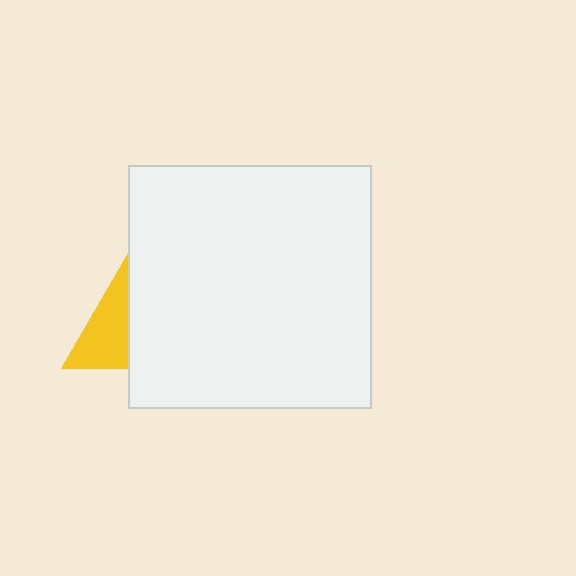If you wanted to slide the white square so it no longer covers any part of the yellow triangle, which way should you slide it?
Slide it right — that is the most direct way to separate the two shapes.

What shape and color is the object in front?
The object in front is a white square.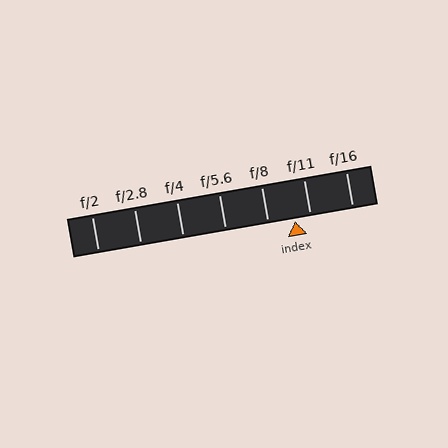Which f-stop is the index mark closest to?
The index mark is closest to f/11.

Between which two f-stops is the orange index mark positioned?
The index mark is between f/8 and f/11.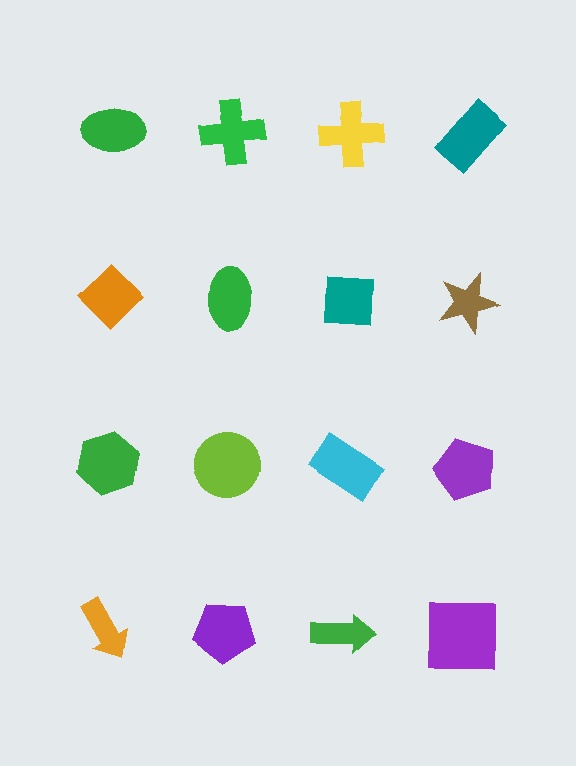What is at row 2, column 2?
A green ellipse.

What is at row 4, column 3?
A green arrow.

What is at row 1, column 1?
A green ellipse.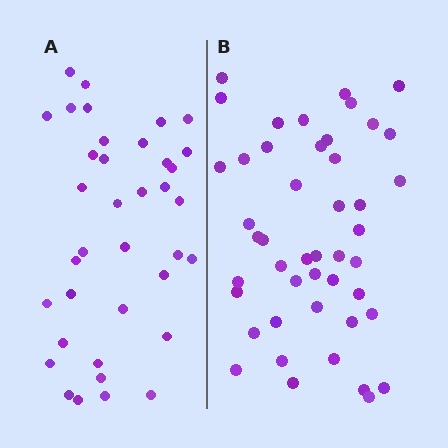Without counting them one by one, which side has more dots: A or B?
Region B (the right region) has more dots.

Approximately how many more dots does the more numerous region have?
Region B has roughly 8 or so more dots than region A.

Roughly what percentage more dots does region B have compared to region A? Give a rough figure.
About 25% more.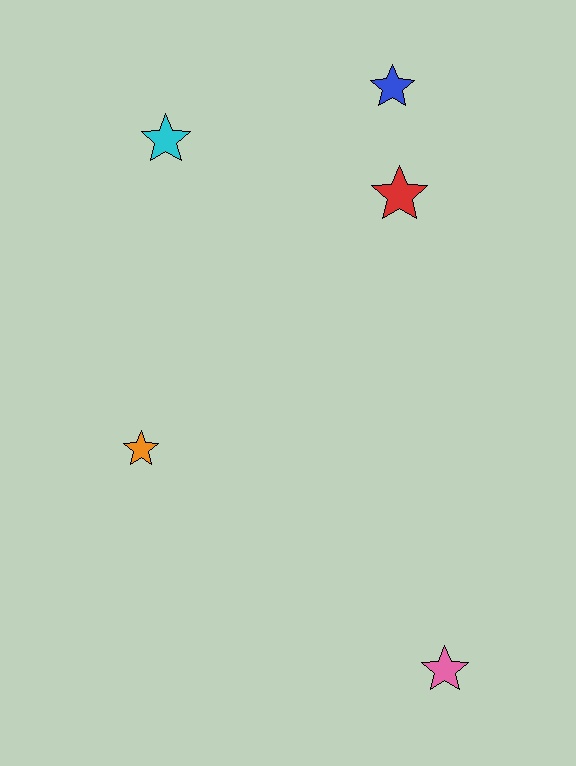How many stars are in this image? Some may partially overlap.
There are 5 stars.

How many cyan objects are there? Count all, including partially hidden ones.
There is 1 cyan object.